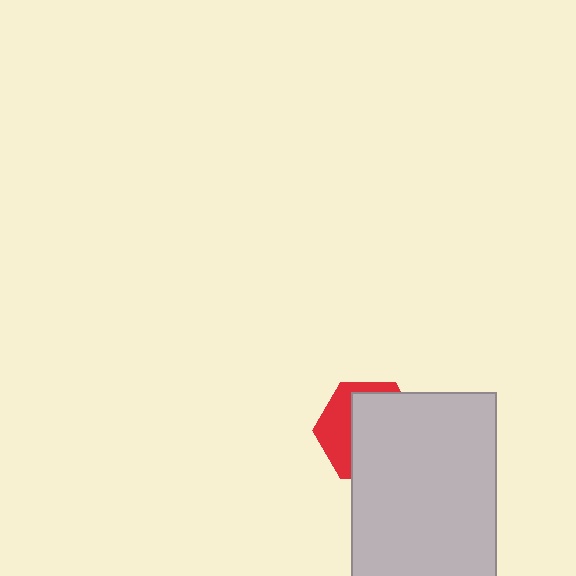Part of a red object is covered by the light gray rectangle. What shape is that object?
It is a hexagon.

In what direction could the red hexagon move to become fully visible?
The red hexagon could move toward the upper-left. That would shift it out from behind the light gray rectangle entirely.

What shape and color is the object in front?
The object in front is a light gray rectangle.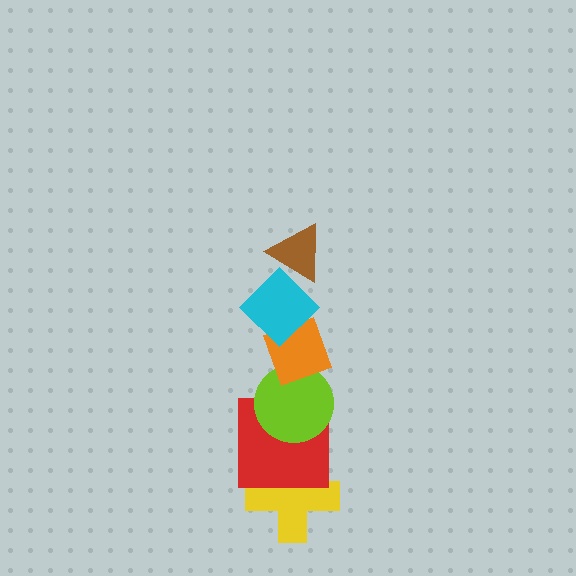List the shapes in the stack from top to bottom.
From top to bottom: the brown triangle, the cyan diamond, the orange diamond, the lime circle, the red square, the yellow cross.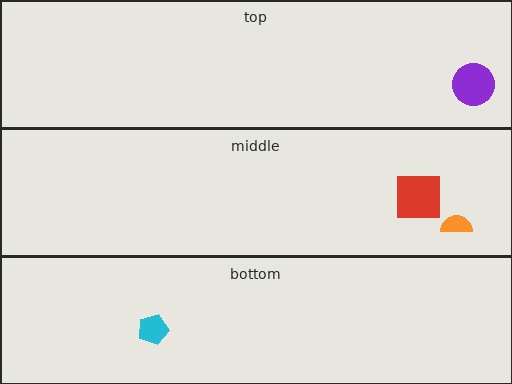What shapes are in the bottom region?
The cyan pentagon.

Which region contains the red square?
The middle region.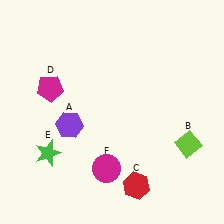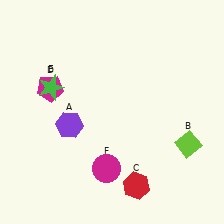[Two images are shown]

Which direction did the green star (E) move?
The green star (E) moved up.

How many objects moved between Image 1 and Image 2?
1 object moved between the two images.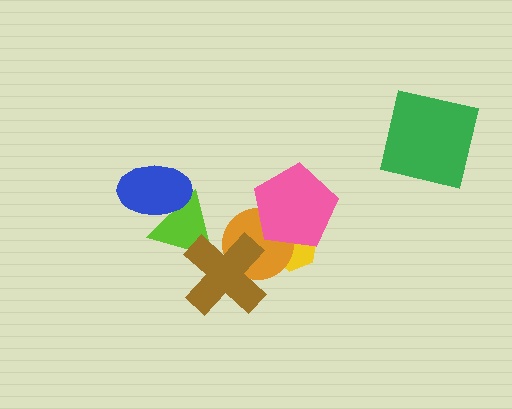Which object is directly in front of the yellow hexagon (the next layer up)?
The orange circle is directly in front of the yellow hexagon.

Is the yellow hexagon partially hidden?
Yes, it is partially covered by another shape.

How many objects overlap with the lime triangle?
2 objects overlap with the lime triangle.